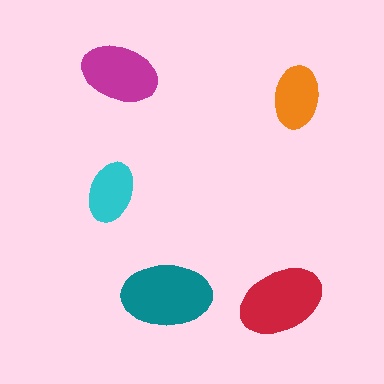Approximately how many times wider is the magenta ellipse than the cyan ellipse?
About 1.5 times wider.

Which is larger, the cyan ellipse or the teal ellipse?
The teal one.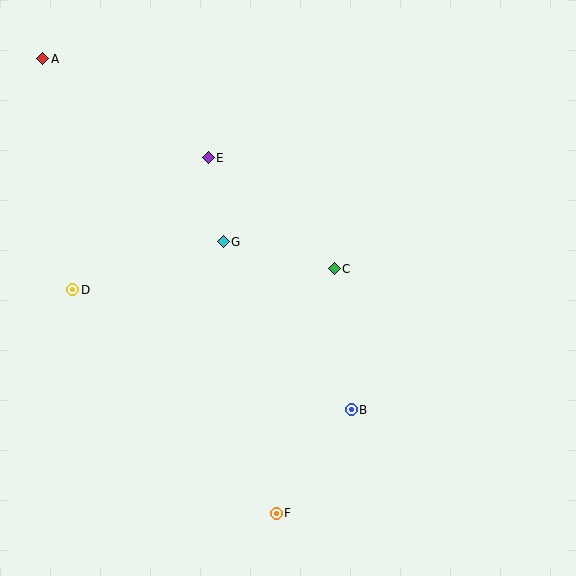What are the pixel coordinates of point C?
Point C is at (334, 269).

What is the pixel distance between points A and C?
The distance between A and C is 359 pixels.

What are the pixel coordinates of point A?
Point A is at (43, 59).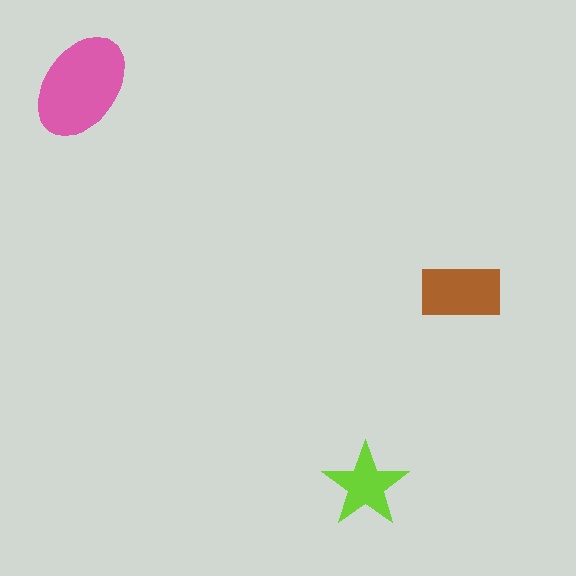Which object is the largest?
The pink ellipse.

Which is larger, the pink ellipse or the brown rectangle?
The pink ellipse.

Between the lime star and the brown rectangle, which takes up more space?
The brown rectangle.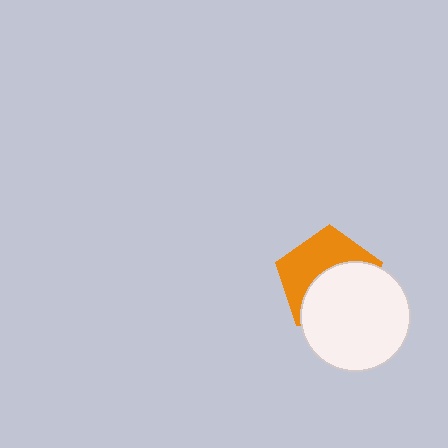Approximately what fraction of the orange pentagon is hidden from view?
Roughly 53% of the orange pentagon is hidden behind the white circle.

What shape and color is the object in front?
The object in front is a white circle.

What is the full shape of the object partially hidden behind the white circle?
The partially hidden object is an orange pentagon.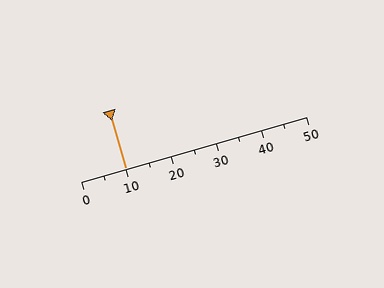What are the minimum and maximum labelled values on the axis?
The axis runs from 0 to 50.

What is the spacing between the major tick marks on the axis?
The major ticks are spaced 10 apart.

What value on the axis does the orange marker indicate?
The marker indicates approximately 10.